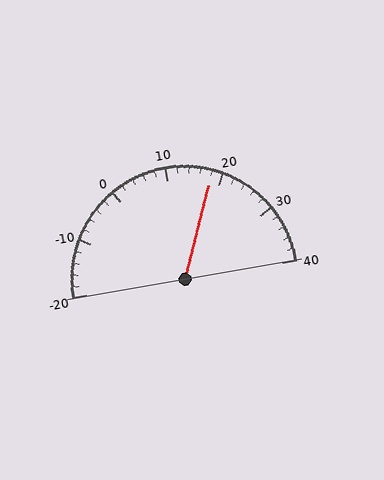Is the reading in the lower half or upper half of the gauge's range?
The reading is in the upper half of the range (-20 to 40).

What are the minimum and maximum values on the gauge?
The gauge ranges from -20 to 40.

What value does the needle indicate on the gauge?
The needle indicates approximately 18.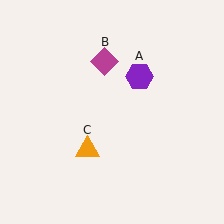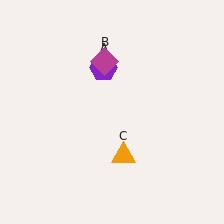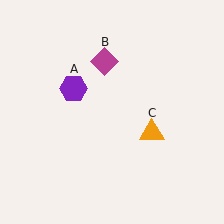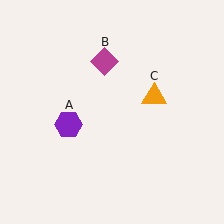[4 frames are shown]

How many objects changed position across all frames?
2 objects changed position: purple hexagon (object A), orange triangle (object C).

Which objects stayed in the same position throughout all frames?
Magenta diamond (object B) remained stationary.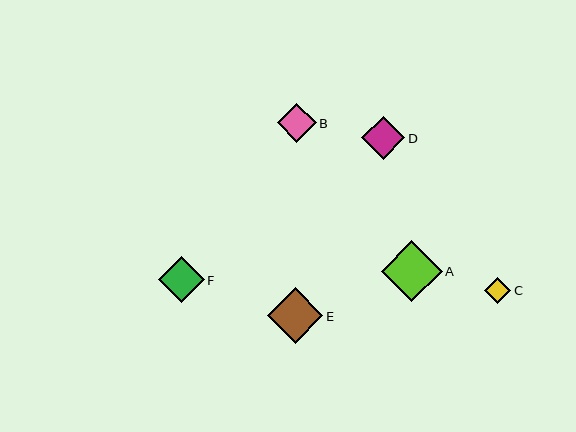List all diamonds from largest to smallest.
From largest to smallest: A, E, F, D, B, C.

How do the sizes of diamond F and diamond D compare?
Diamond F and diamond D are approximately the same size.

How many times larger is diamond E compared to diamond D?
Diamond E is approximately 1.3 times the size of diamond D.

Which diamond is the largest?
Diamond A is the largest with a size of approximately 61 pixels.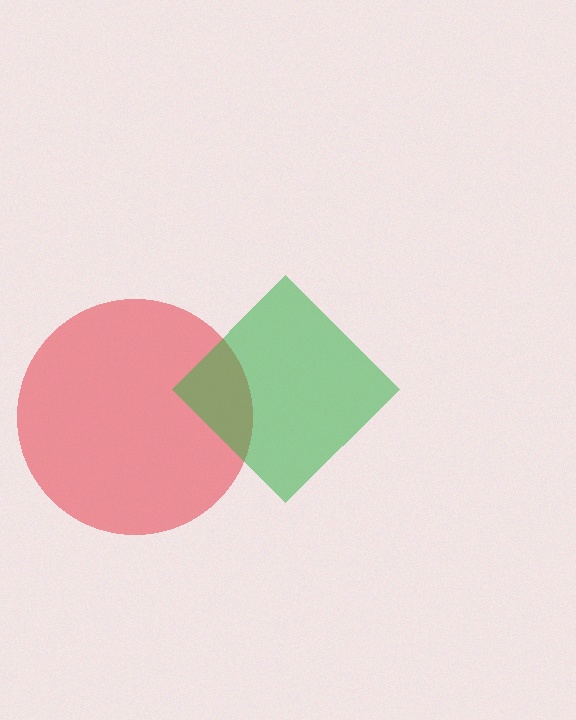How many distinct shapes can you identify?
There are 2 distinct shapes: a red circle, a green diamond.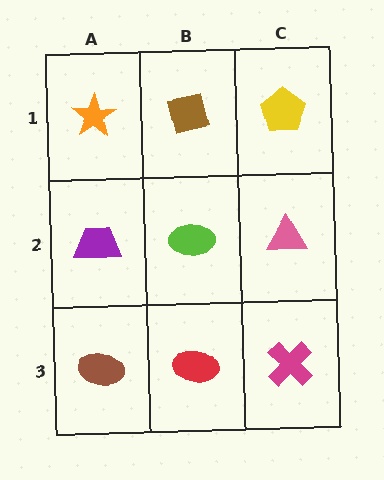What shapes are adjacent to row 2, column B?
A brown square (row 1, column B), a red ellipse (row 3, column B), a purple trapezoid (row 2, column A), a pink triangle (row 2, column C).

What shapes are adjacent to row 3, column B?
A lime ellipse (row 2, column B), a brown ellipse (row 3, column A), a magenta cross (row 3, column C).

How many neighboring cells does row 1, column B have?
3.